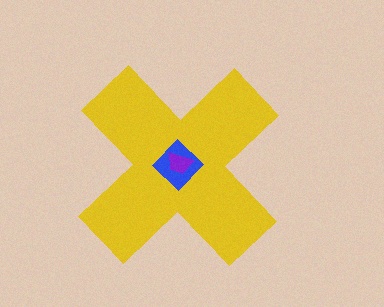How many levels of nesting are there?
3.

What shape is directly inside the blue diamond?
The purple trapezoid.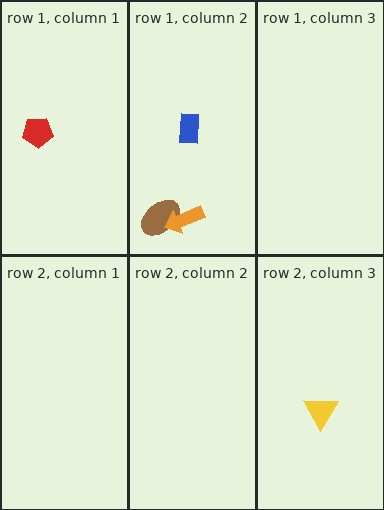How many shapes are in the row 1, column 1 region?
1.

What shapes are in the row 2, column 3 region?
The yellow triangle.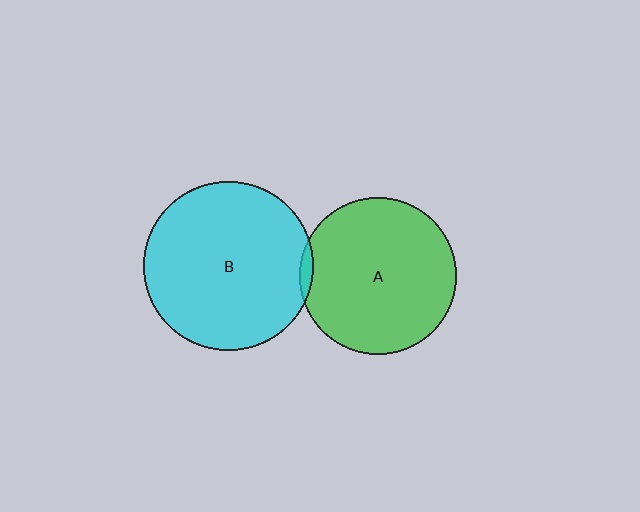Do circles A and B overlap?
Yes.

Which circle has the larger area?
Circle B (cyan).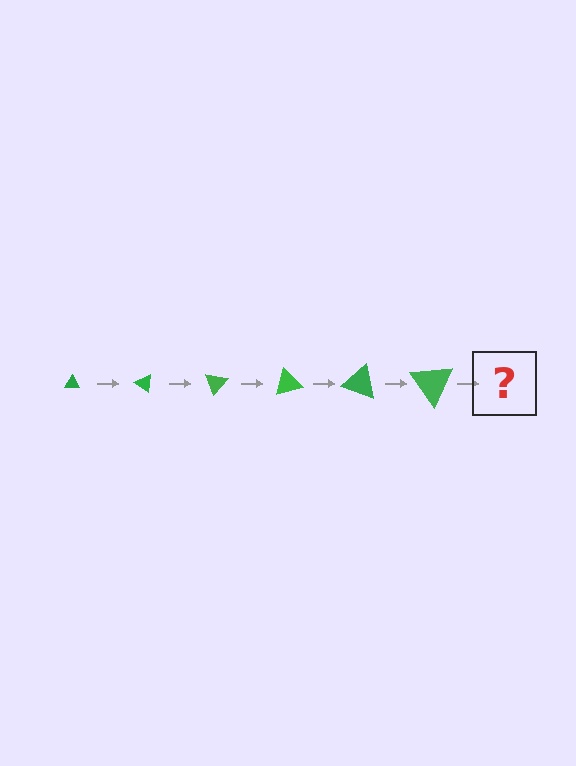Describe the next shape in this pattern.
It should be a triangle, larger than the previous one and rotated 210 degrees from the start.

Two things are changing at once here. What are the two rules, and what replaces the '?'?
The two rules are that the triangle grows larger each step and it rotates 35 degrees each step. The '?' should be a triangle, larger than the previous one and rotated 210 degrees from the start.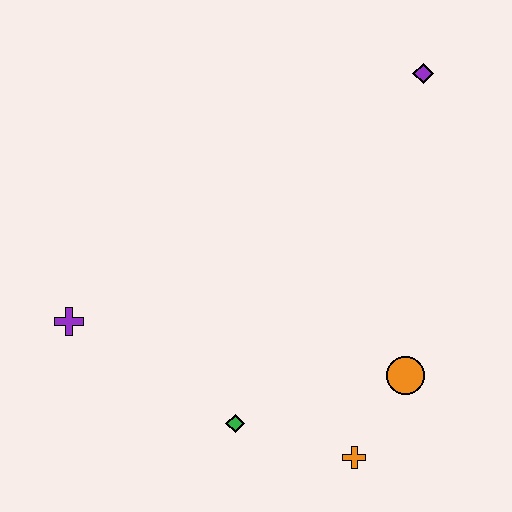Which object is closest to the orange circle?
The orange cross is closest to the orange circle.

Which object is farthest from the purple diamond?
The purple cross is farthest from the purple diamond.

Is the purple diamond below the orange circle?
No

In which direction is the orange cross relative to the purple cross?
The orange cross is to the right of the purple cross.